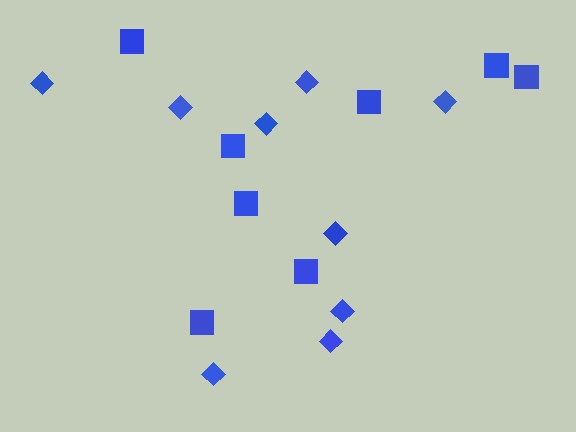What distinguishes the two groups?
There are 2 groups: one group of squares (8) and one group of diamonds (9).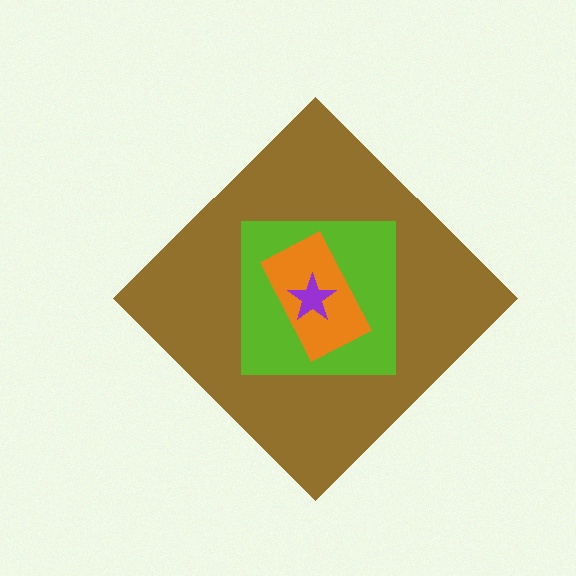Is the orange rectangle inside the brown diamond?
Yes.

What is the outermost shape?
The brown diamond.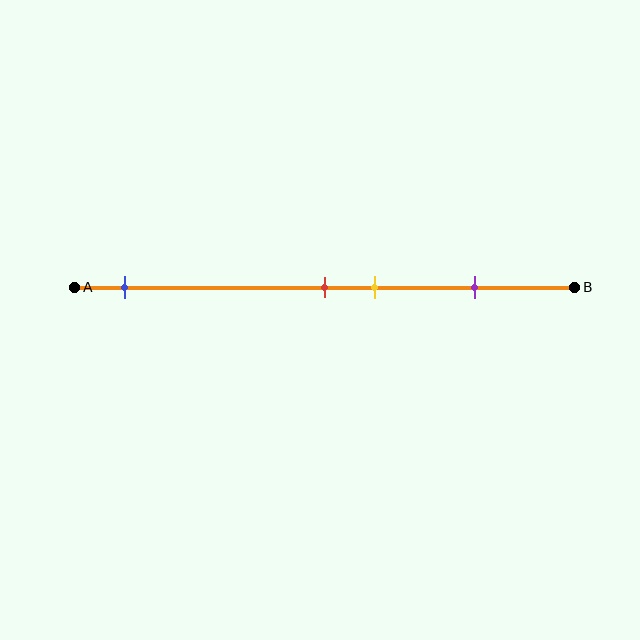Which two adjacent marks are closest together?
The red and yellow marks are the closest adjacent pair.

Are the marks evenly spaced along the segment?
No, the marks are not evenly spaced.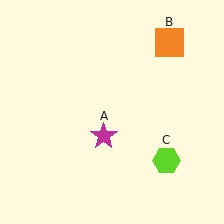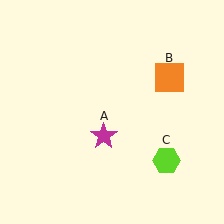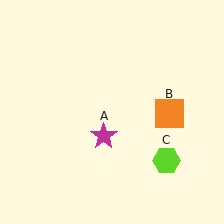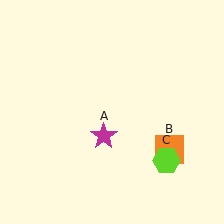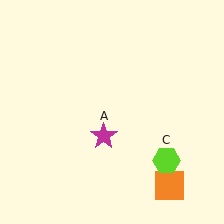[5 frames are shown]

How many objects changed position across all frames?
1 object changed position: orange square (object B).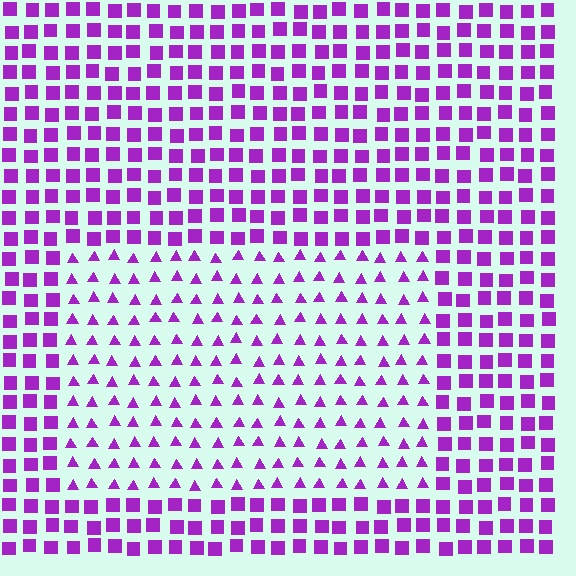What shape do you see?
I see a rectangle.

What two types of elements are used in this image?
The image uses triangles inside the rectangle region and squares outside it.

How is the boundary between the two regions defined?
The boundary is defined by a change in element shape: triangles inside vs. squares outside. All elements share the same color and spacing.